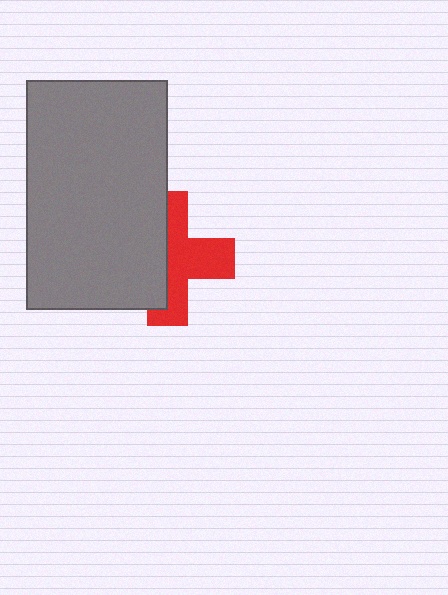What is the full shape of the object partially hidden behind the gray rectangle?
The partially hidden object is a red cross.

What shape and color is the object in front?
The object in front is a gray rectangle.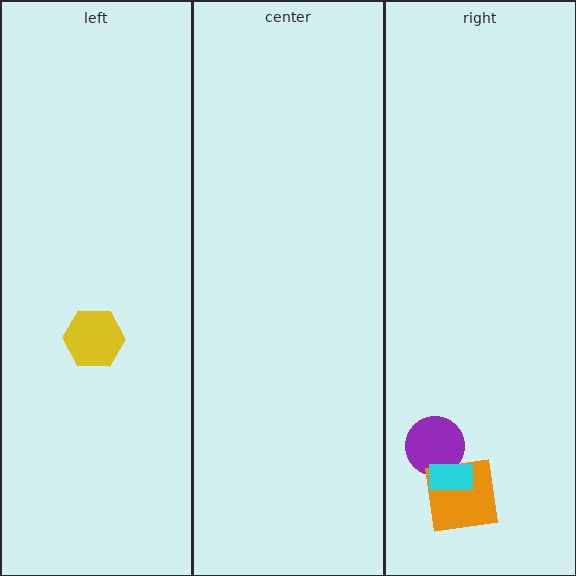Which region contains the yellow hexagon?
The left region.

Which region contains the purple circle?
The right region.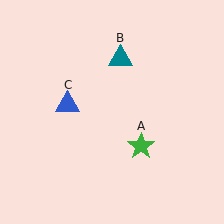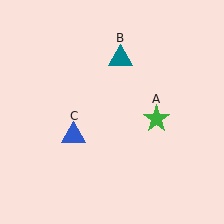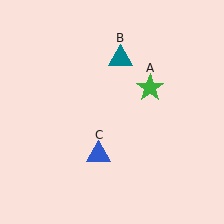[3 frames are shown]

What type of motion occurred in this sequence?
The green star (object A), blue triangle (object C) rotated counterclockwise around the center of the scene.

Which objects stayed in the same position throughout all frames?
Teal triangle (object B) remained stationary.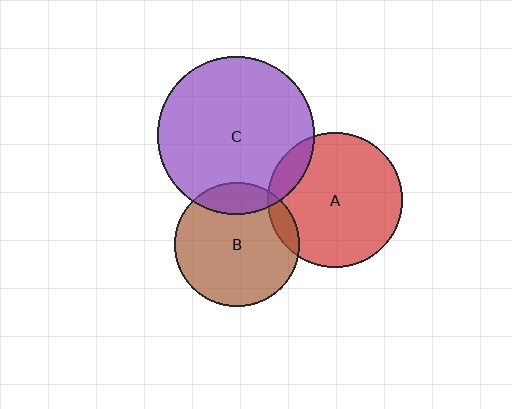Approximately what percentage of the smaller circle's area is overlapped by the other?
Approximately 10%.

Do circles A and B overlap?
Yes.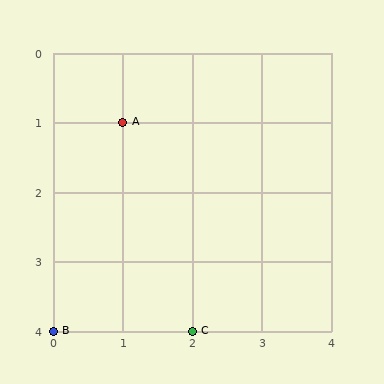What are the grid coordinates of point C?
Point C is at grid coordinates (2, 4).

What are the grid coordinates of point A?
Point A is at grid coordinates (1, 1).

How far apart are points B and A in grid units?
Points B and A are 1 column and 3 rows apart (about 3.2 grid units diagonally).